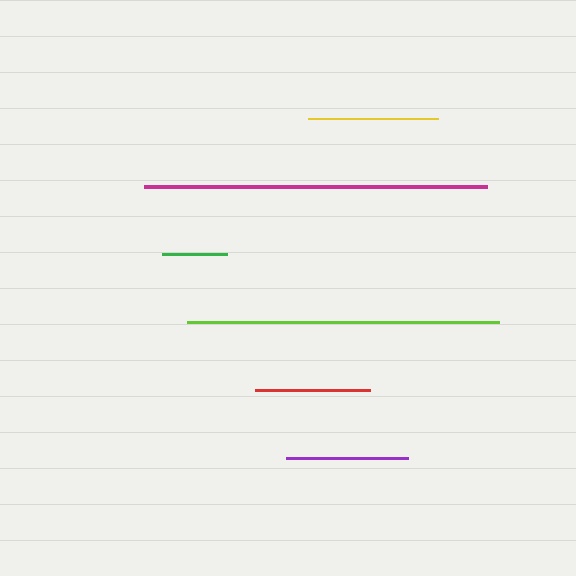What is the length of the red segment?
The red segment is approximately 115 pixels long.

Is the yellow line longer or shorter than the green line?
The yellow line is longer than the green line.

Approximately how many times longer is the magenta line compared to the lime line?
The magenta line is approximately 1.1 times the length of the lime line.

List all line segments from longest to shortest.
From longest to shortest: magenta, lime, yellow, purple, red, green.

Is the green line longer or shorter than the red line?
The red line is longer than the green line.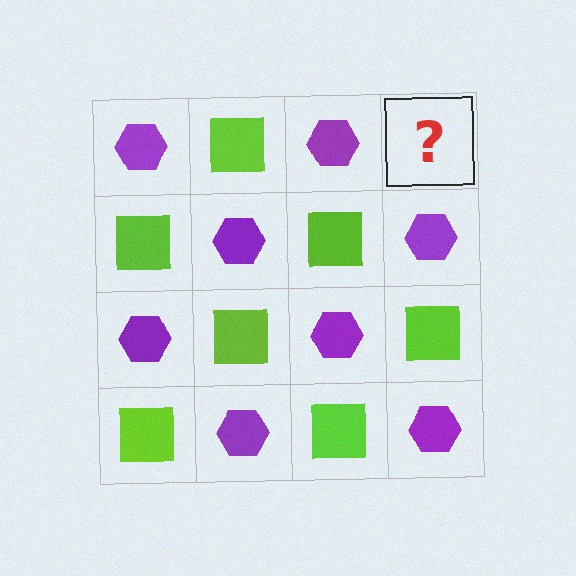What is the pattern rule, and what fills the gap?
The rule is that it alternates purple hexagon and lime square in a checkerboard pattern. The gap should be filled with a lime square.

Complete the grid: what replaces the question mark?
The question mark should be replaced with a lime square.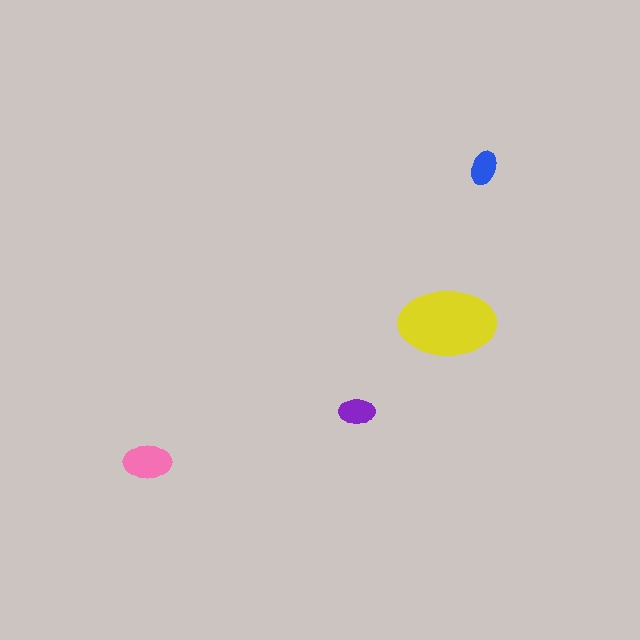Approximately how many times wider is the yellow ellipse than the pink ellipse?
About 2 times wider.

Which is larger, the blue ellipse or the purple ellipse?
The purple one.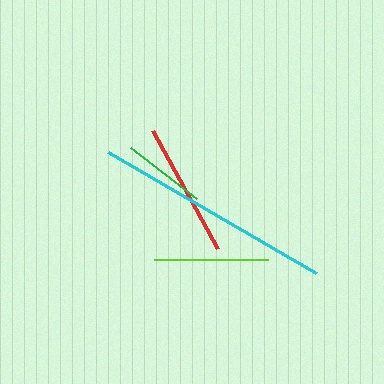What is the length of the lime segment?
The lime segment is approximately 114 pixels long.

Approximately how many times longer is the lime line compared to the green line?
The lime line is approximately 1.4 times the length of the green line.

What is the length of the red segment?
The red segment is approximately 135 pixels long.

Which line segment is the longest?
The cyan line is the longest at approximately 241 pixels.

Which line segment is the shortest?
The green line is the shortest at approximately 83 pixels.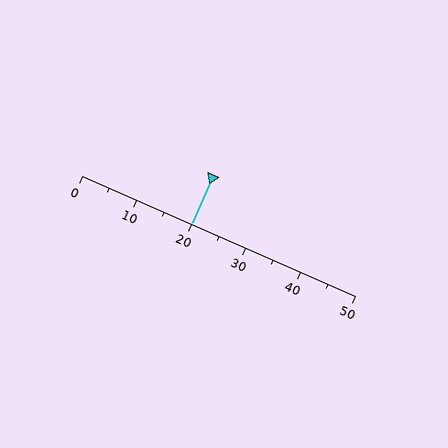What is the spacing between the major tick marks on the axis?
The major ticks are spaced 10 apart.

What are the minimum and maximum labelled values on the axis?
The axis runs from 0 to 50.